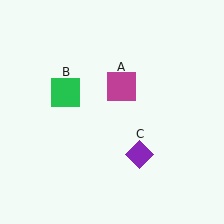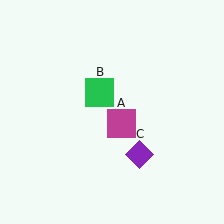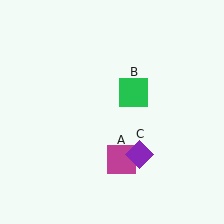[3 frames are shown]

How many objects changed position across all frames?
2 objects changed position: magenta square (object A), green square (object B).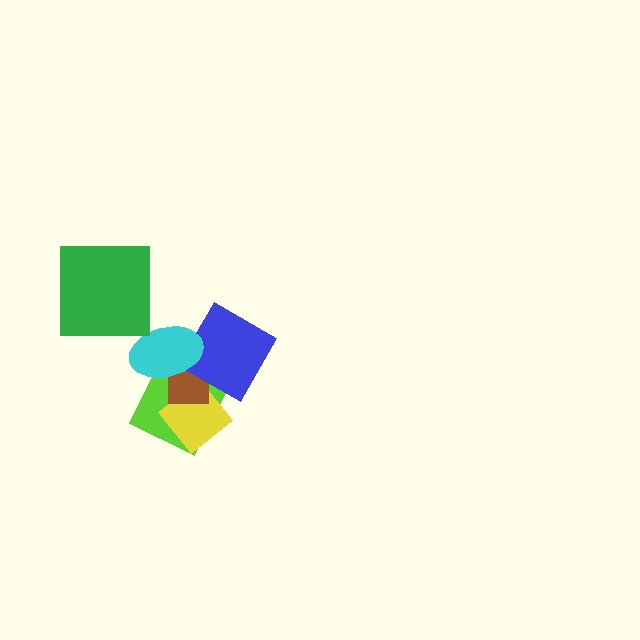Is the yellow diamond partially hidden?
Yes, it is partially covered by another shape.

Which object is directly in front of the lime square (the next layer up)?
The yellow diamond is directly in front of the lime square.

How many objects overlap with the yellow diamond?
2 objects overlap with the yellow diamond.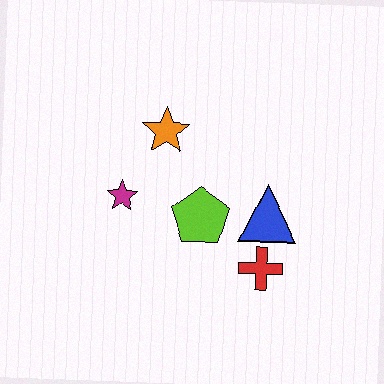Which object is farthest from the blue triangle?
The magenta star is farthest from the blue triangle.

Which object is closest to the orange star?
The magenta star is closest to the orange star.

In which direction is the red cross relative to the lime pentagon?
The red cross is to the right of the lime pentagon.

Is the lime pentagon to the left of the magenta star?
No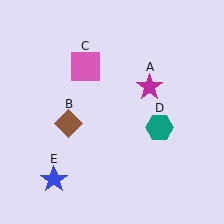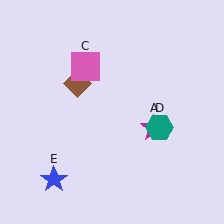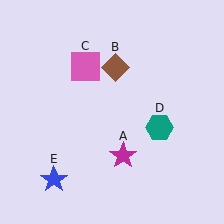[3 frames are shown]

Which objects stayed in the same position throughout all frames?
Pink square (object C) and teal hexagon (object D) and blue star (object E) remained stationary.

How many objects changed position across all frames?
2 objects changed position: magenta star (object A), brown diamond (object B).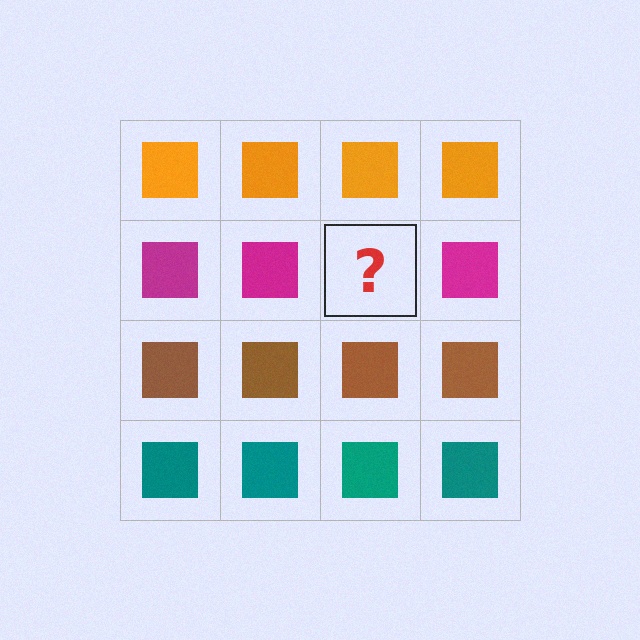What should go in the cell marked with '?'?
The missing cell should contain a magenta square.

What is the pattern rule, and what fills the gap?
The rule is that each row has a consistent color. The gap should be filled with a magenta square.